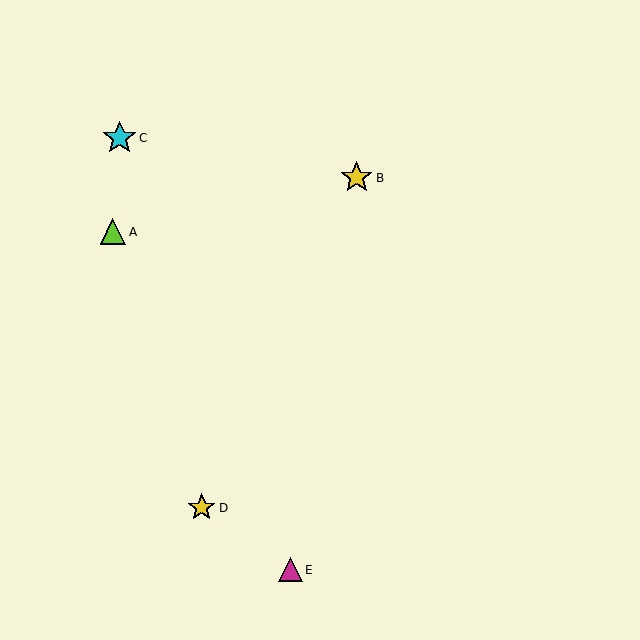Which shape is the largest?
The cyan star (labeled C) is the largest.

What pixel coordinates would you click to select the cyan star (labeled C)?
Click at (120, 138) to select the cyan star C.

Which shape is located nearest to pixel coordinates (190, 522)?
The yellow star (labeled D) at (202, 508) is nearest to that location.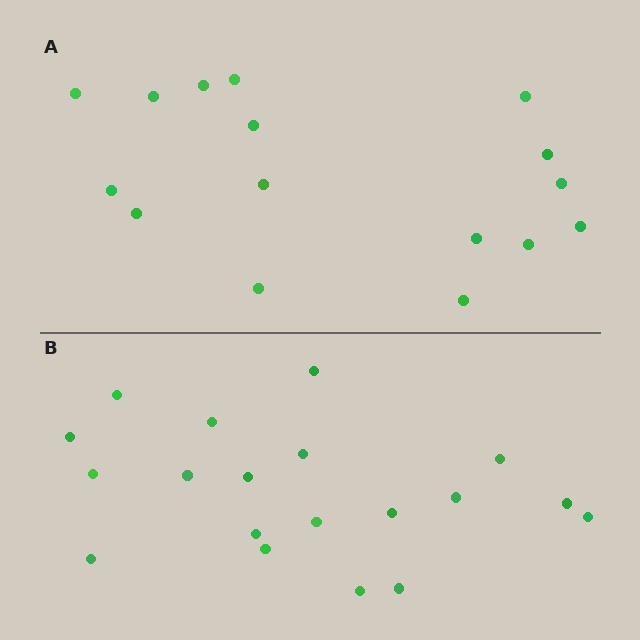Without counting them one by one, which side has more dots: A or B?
Region B (the bottom region) has more dots.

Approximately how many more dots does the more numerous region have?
Region B has just a few more — roughly 2 or 3 more dots than region A.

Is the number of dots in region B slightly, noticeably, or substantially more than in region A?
Region B has only slightly more — the two regions are fairly close. The ratio is roughly 1.2 to 1.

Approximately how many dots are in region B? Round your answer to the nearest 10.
About 20 dots. (The exact count is 19, which rounds to 20.)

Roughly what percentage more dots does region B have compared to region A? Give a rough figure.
About 20% more.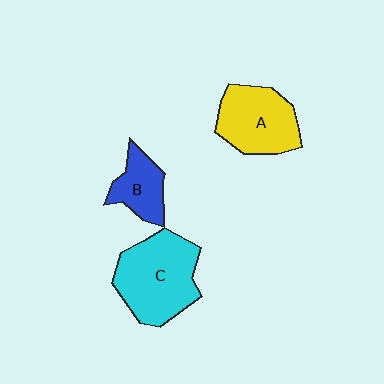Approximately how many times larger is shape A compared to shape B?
Approximately 1.7 times.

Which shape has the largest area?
Shape C (cyan).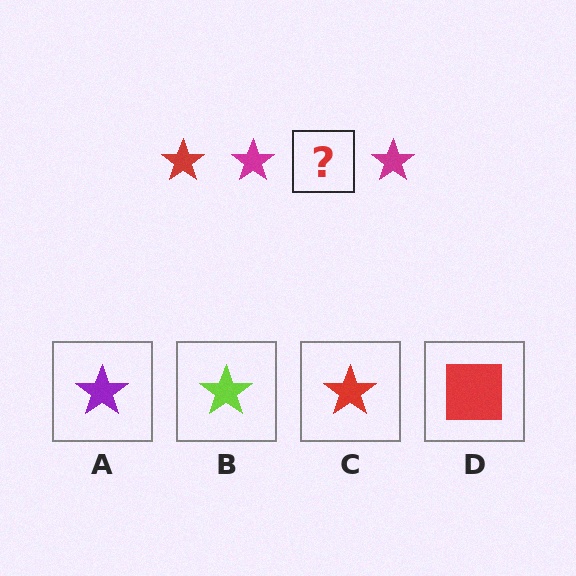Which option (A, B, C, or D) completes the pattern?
C.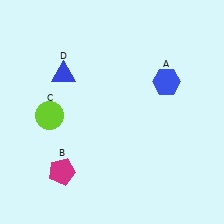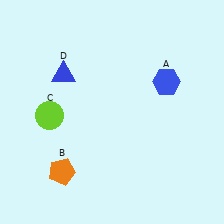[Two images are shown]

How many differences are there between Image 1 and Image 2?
There is 1 difference between the two images.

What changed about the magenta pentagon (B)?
In Image 1, B is magenta. In Image 2, it changed to orange.